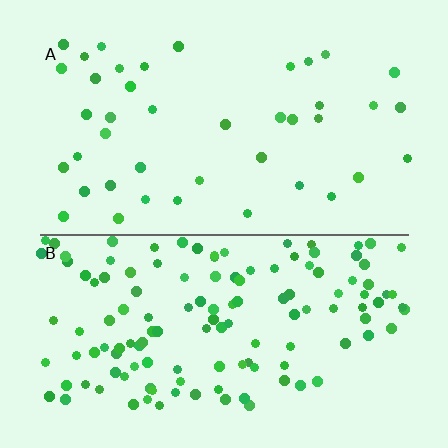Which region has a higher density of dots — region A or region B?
B (the bottom).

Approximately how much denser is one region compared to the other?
Approximately 3.1× — region B over region A.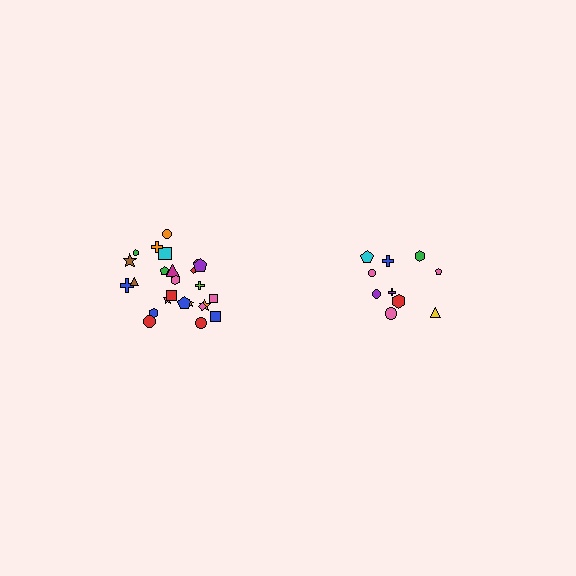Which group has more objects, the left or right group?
The left group.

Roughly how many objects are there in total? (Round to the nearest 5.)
Roughly 35 objects in total.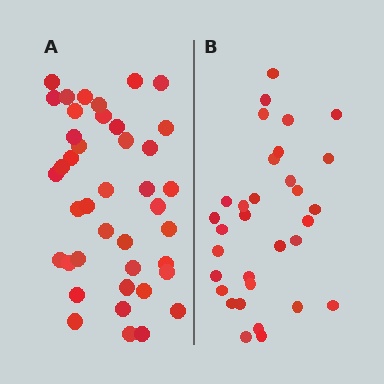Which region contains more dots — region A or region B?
Region A (the left region) has more dots.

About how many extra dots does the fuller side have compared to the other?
Region A has roughly 8 or so more dots than region B.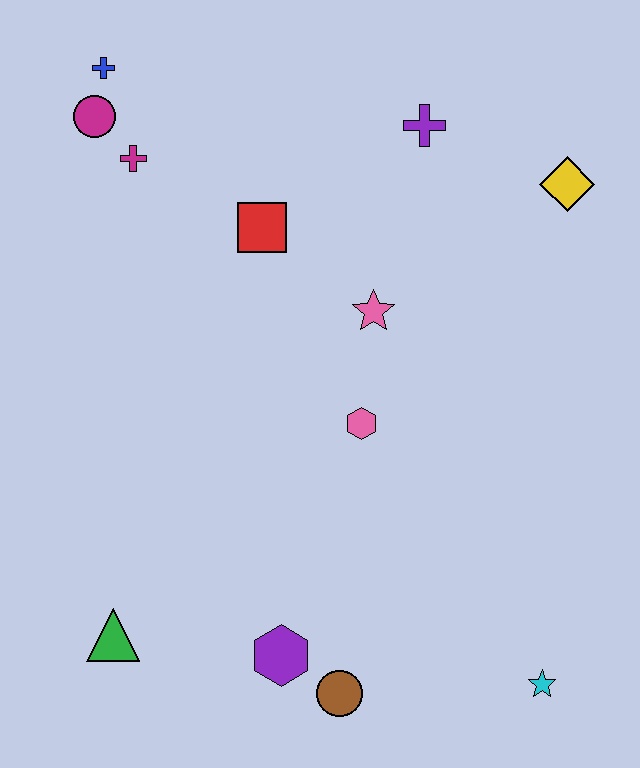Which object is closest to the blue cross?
The magenta circle is closest to the blue cross.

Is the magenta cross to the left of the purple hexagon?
Yes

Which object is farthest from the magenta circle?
The cyan star is farthest from the magenta circle.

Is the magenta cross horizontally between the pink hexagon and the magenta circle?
Yes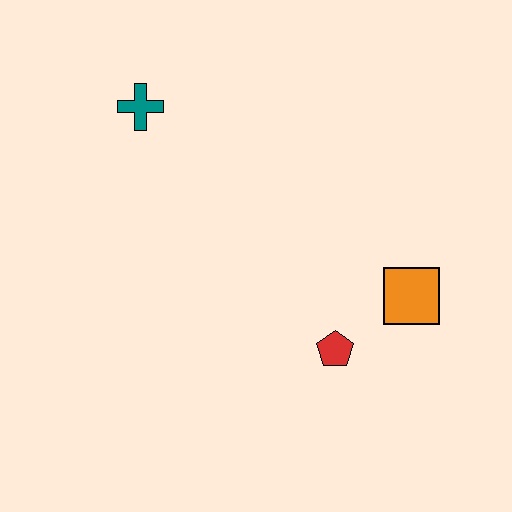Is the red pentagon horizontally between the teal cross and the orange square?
Yes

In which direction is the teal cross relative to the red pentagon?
The teal cross is above the red pentagon.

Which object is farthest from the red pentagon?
The teal cross is farthest from the red pentagon.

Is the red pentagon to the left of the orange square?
Yes